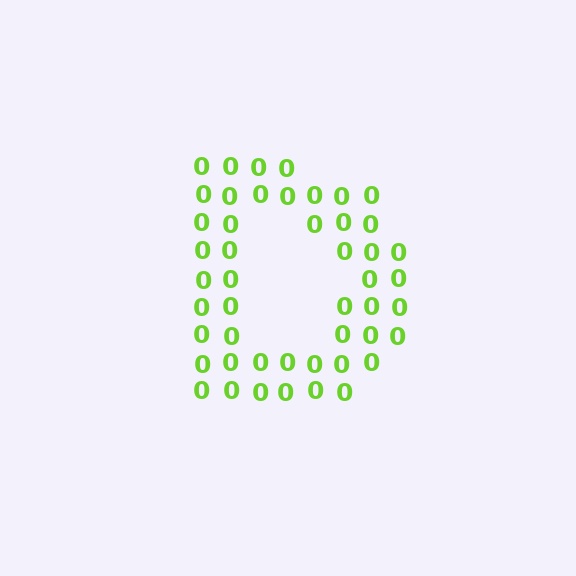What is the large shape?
The large shape is the letter D.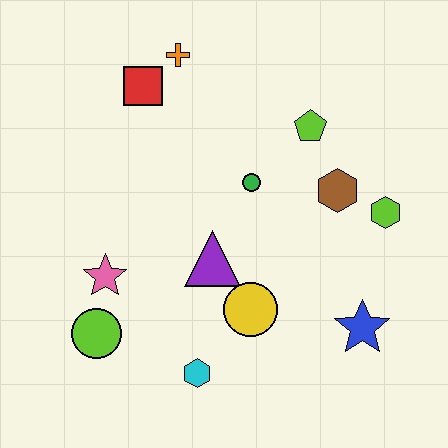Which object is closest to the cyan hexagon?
The yellow circle is closest to the cyan hexagon.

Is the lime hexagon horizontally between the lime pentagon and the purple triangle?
No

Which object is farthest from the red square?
The blue star is farthest from the red square.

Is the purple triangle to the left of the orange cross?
No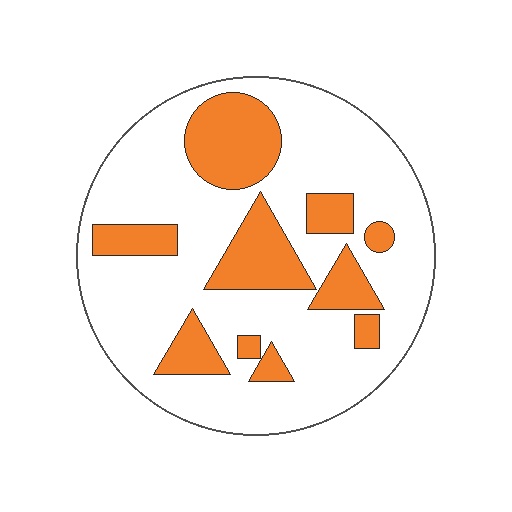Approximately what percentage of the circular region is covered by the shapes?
Approximately 25%.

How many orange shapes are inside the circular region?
10.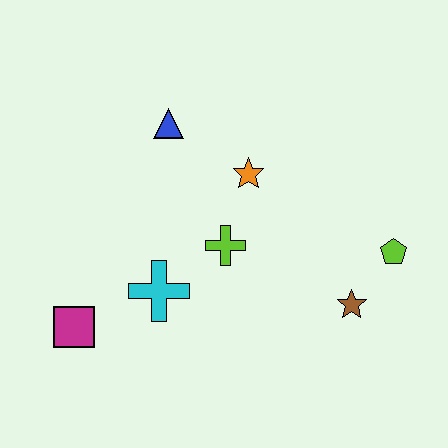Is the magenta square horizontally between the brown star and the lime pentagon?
No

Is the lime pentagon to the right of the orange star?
Yes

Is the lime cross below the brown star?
No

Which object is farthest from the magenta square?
The lime pentagon is farthest from the magenta square.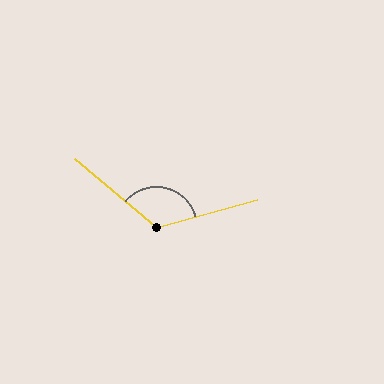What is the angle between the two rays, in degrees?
Approximately 124 degrees.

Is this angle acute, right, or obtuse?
It is obtuse.